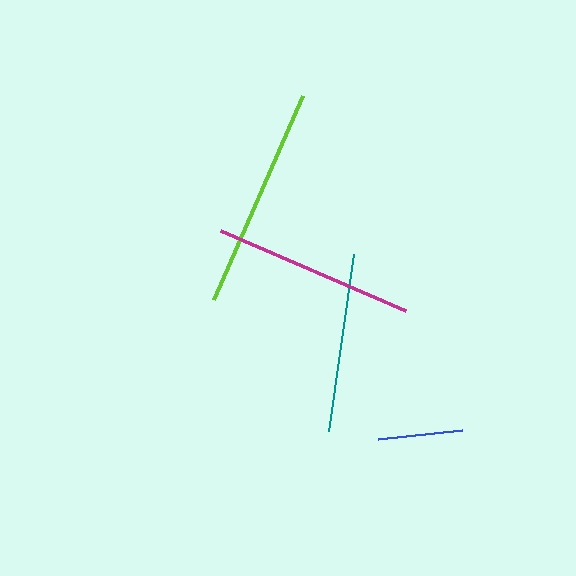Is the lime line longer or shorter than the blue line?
The lime line is longer than the blue line.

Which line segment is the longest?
The lime line is the longest at approximately 223 pixels.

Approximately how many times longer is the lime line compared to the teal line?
The lime line is approximately 1.3 times the length of the teal line.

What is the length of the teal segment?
The teal segment is approximately 178 pixels long.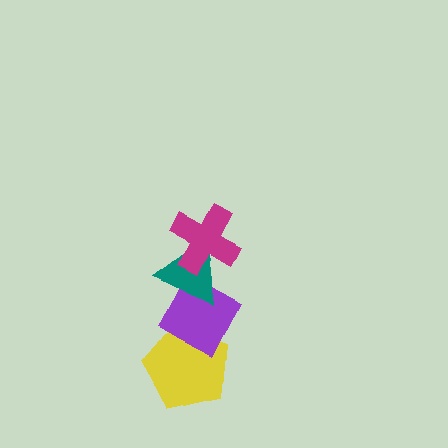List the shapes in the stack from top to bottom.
From top to bottom: the magenta cross, the teal triangle, the purple diamond, the yellow pentagon.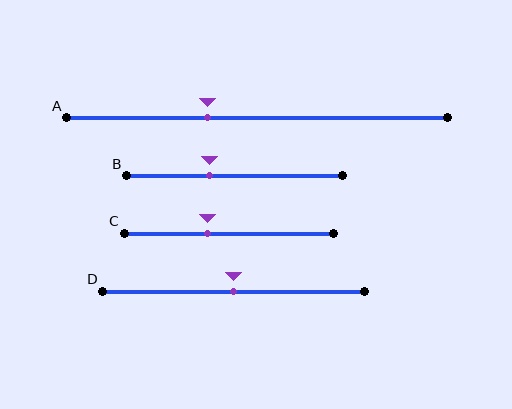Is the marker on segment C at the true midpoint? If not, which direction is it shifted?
No, the marker on segment C is shifted to the left by about 10% of the segment length.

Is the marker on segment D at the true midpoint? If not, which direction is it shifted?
Yes, the marker on segment D is at the true midpoint.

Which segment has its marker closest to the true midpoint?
Segment D has its marker closest to the true midpoint.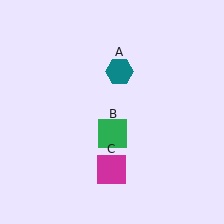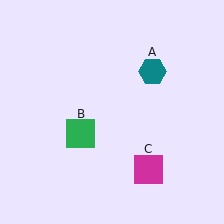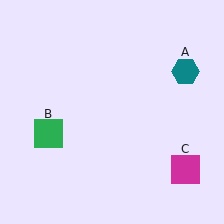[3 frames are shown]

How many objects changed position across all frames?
3 objects changed position: teal hexagon (object A), green square (object B), magenta square (object C).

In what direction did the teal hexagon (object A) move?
The teal hexagon (object A) moved right.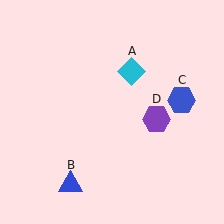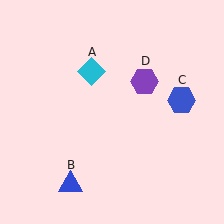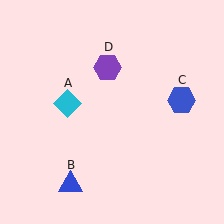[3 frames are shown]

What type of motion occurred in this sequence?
The cyan diamond (object A), purple hexagon (object D) rotated counterclockwise around the center of the scene.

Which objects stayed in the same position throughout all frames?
Blue triangle (object B) and blue hexagon (object C) remained stationary.